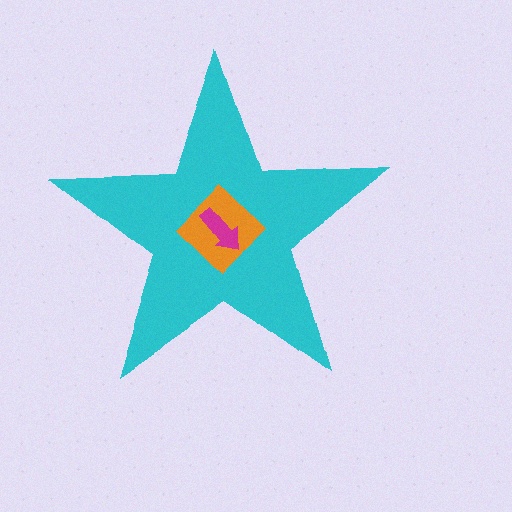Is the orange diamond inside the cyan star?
Yes.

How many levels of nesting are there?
3.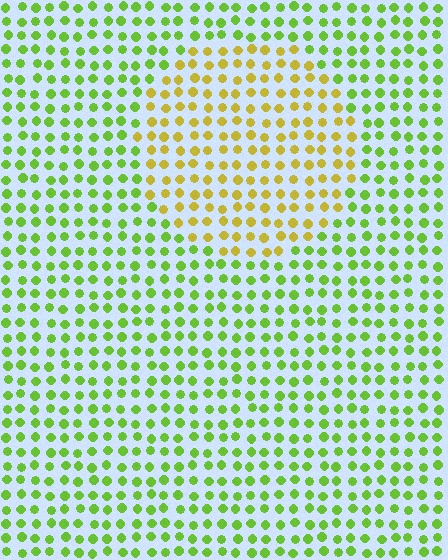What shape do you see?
I see a circle.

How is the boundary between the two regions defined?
The boundary is defined purely by a slight shift in hue (about 43 degrees). Spacing, size, and orientation are identical on both sides.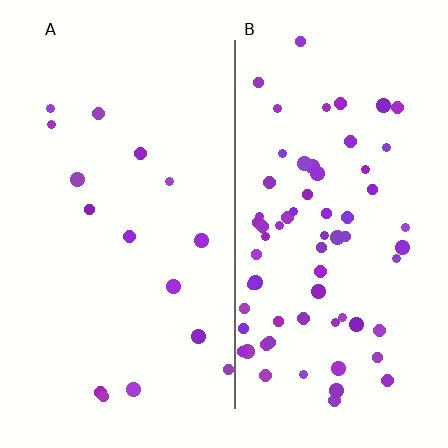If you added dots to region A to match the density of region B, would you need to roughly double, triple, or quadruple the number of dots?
Approximately quadruple.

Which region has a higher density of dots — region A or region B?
B (the right).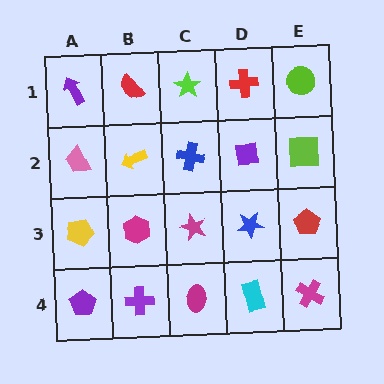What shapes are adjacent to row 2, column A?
A purple arrow (row 1, column A), a yellow pentagon (row 3, column A), a yellow arrow (row 2, column B).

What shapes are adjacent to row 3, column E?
A lime square (row 2, column E), a magenta cross (row 4, column E), a blue star (row 3, column D).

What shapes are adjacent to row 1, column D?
A purple square (row 2, column D), a lime star (row 1, column C), a lime circle (row 1, column E).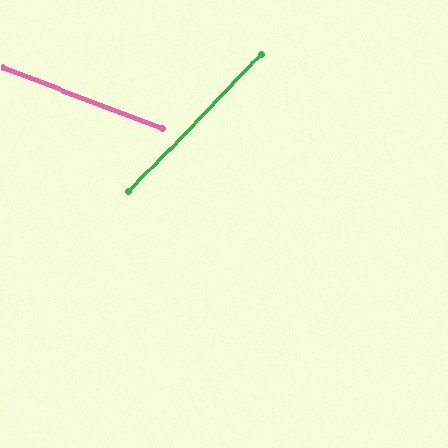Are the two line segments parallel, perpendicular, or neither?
Neither parallel nor perpendicular — they differ by about 67°.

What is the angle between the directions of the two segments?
Approximately 67 degrees.